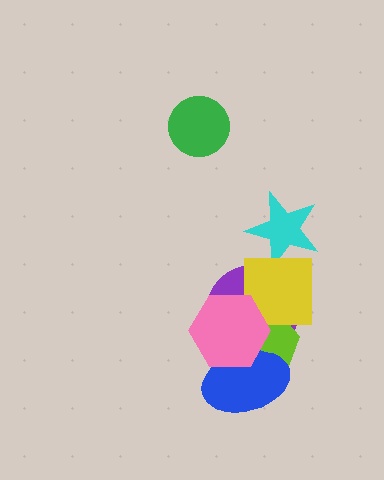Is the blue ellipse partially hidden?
Yes, it is partially covered by another shape.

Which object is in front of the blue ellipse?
The pink hexagon is in front of the blue ellipse.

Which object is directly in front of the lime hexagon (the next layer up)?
The blue ellipse is directly in front of the lime hexagon.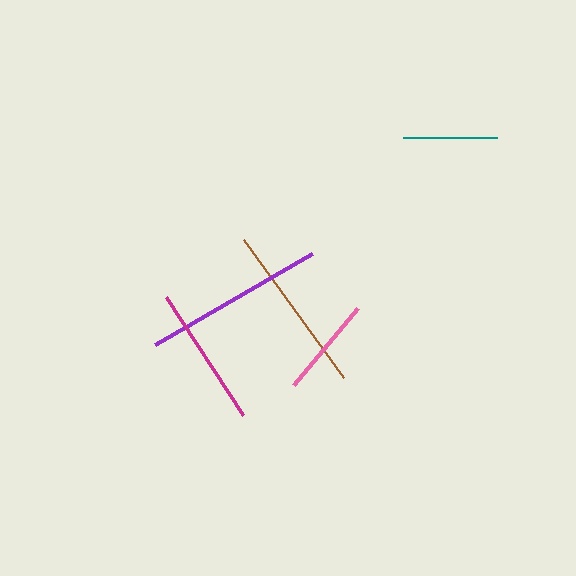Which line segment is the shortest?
The teal line is the shortest at approximately 94 pixels.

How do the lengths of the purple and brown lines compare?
The purple and brown lines are approximately the same length.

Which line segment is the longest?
The purple line is the longest at approximately 182 pixels.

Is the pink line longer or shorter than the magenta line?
The magenta line is longer than the pink line.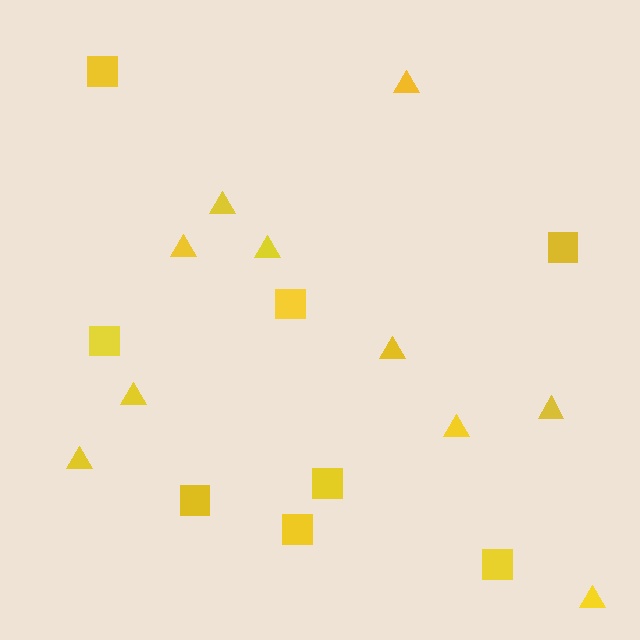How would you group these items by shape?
There are 2 groups: one group of triangles (10) and one group of squares (8).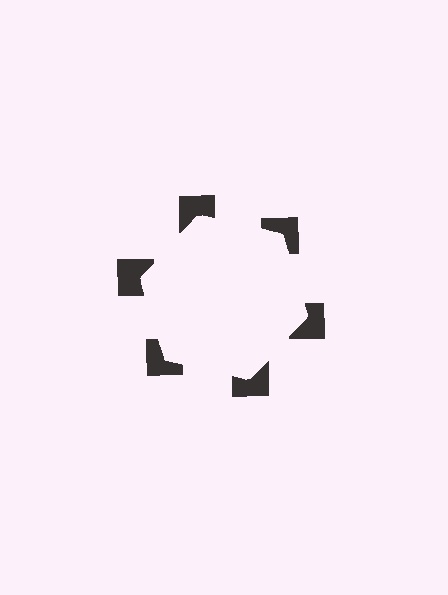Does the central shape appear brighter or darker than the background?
It typically appears slightly brighter than the background, even though no actual brightness change is drawn.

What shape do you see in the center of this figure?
An illusory hexagon — its edges are inferred from the aligned wedge cuts in the notched squares, not physically drawn.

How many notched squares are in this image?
There are 6 — one at each vertex of the illusory hexagon.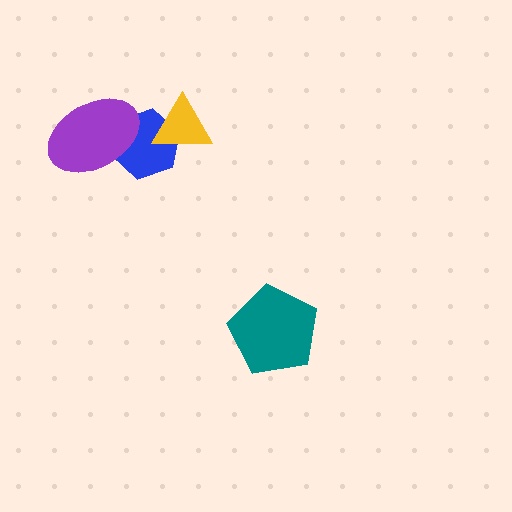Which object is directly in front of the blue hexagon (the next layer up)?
The yellow triangle is directly in front of the blue hexagon.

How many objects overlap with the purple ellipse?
1 object overlaps with the purple ellipse.